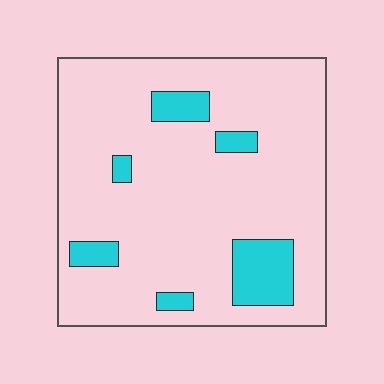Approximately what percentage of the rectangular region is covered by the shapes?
Approximately 15%.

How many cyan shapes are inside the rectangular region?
6.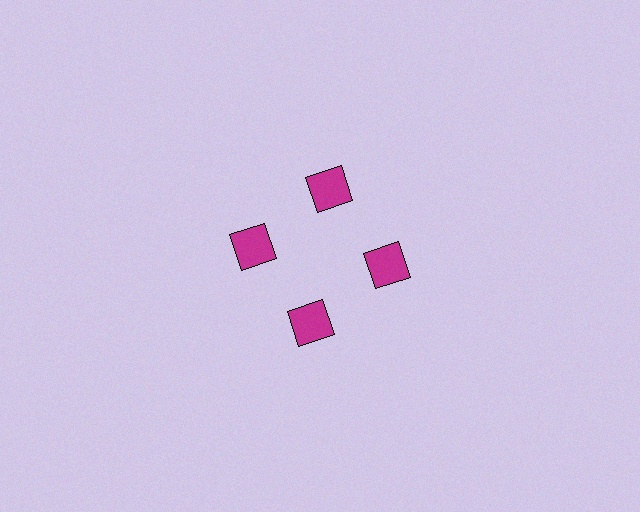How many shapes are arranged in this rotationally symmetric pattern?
There are 4 shapes, arranged in 4 groups of 1.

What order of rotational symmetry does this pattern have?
This pattern has 4-fold rotational symmetry.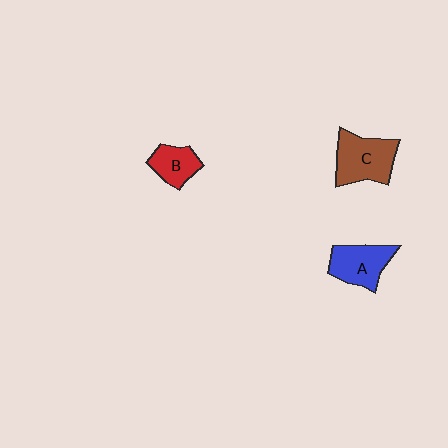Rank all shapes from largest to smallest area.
From largest to smallest: C (brown), A (blue), B (red).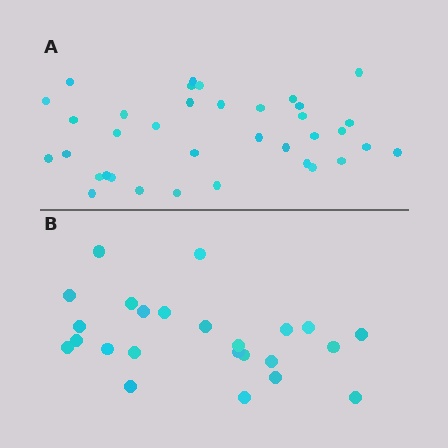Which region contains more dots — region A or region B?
Region A (the top region) has more dots.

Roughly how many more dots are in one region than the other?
Region A has roughly 12 or so more dots than region B.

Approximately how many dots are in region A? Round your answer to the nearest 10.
About 40 dots. (The exact count is 36, which rounds to 40.)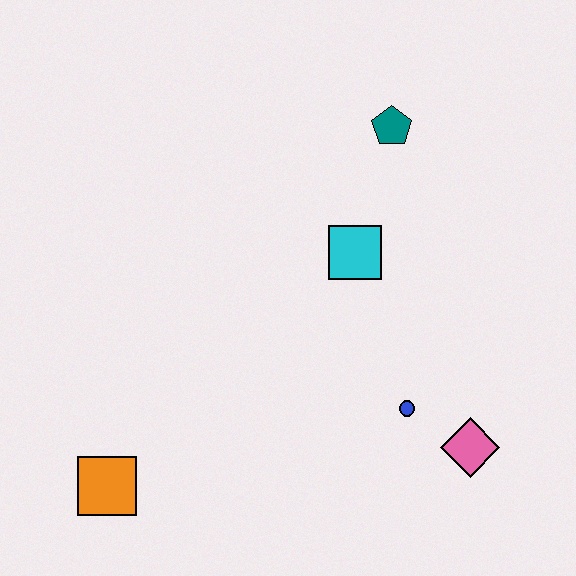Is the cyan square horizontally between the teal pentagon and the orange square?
Yes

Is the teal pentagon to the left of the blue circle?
Yes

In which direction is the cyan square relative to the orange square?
The cyan square is to the right of the orange square.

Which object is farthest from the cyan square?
The orange square is farthest from the cyan square.